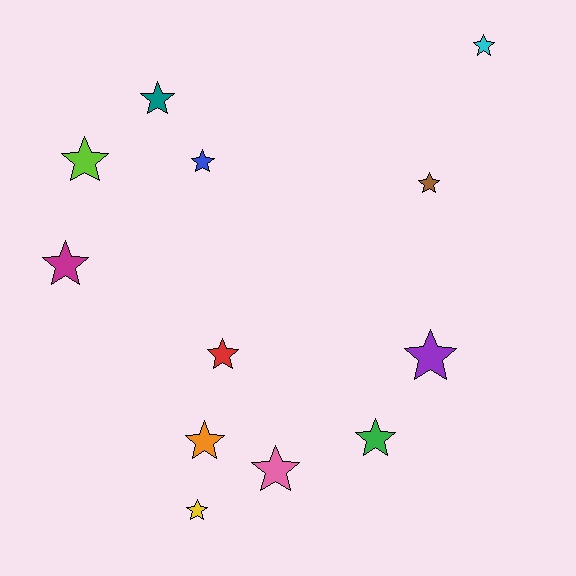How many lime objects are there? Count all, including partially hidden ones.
There is 1 lime object.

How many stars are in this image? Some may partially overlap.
There are 12 stars.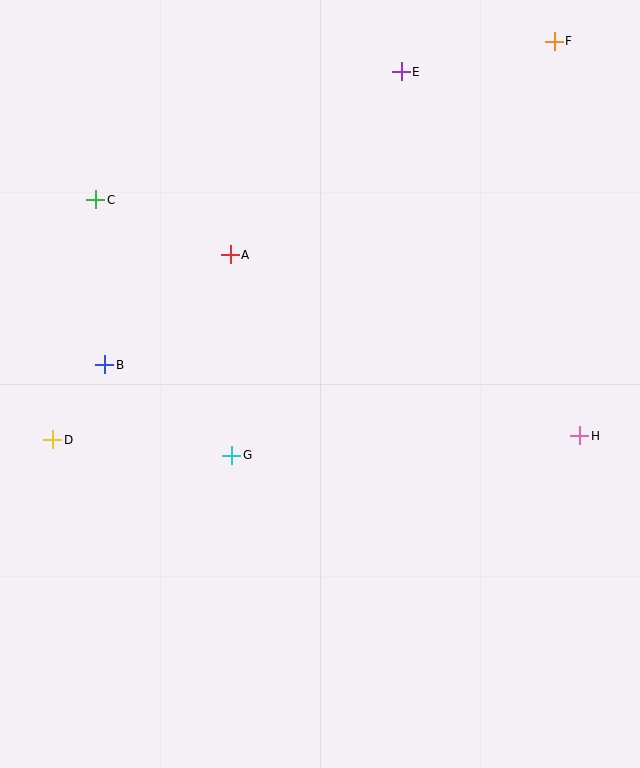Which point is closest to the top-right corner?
Point F is closest to the top-right corner.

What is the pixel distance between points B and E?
The distance between B and E is 417 pixels.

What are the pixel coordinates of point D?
Point D is at (53, 440).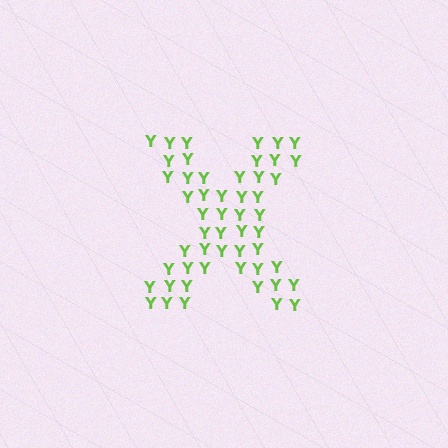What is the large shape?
The large shape is the letter X.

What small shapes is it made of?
It is made of small letter Y's.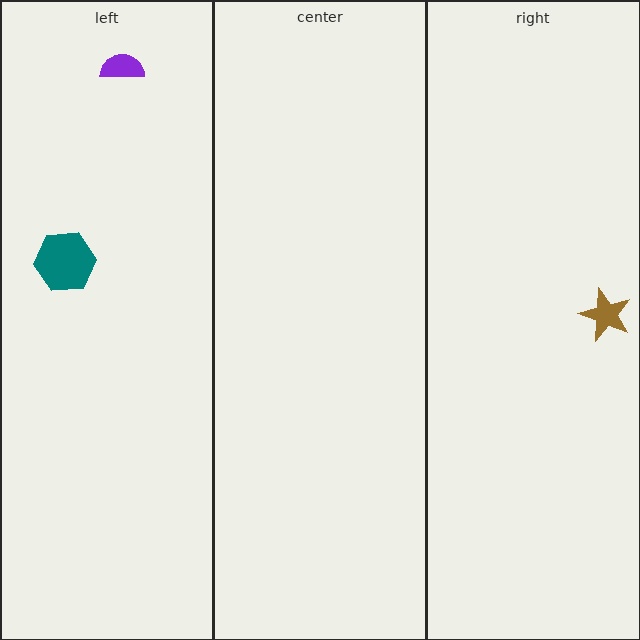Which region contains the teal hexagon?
The left region.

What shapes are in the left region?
The purple semicircle, the teal hexagon.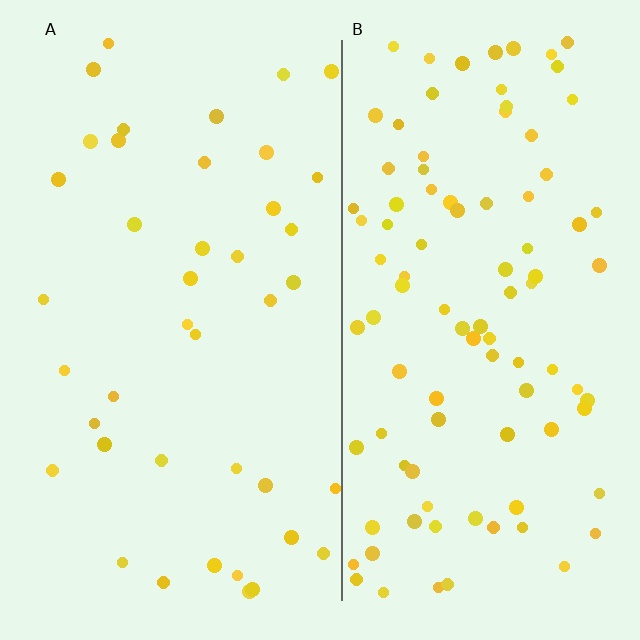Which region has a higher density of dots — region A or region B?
B (the right).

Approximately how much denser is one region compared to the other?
Approximately 2.4× — region B over region A.